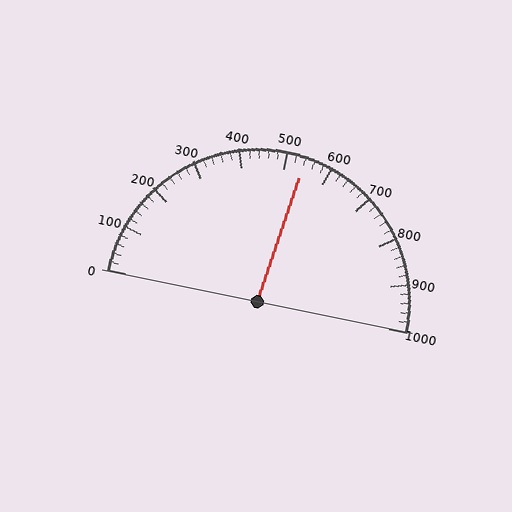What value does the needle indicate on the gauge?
The needle indicates approximately 540.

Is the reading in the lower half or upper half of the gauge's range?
The reading is in the upper half of the range (0 to 1000).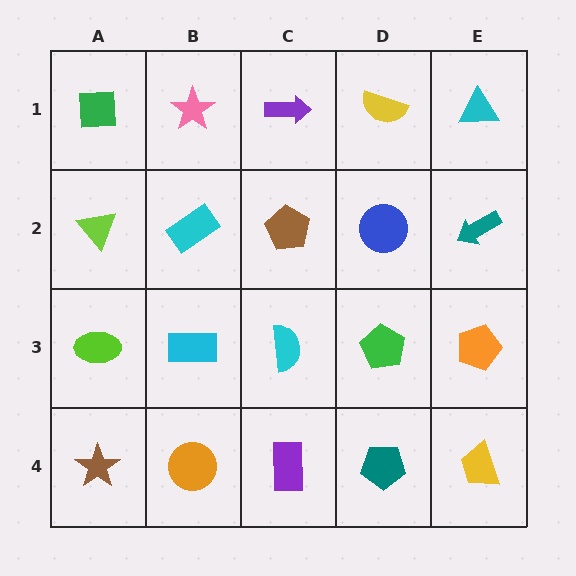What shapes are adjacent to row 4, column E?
An orange pentagon (row 3, column E), a teal pentagon (row 4, column D).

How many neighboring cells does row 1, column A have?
2.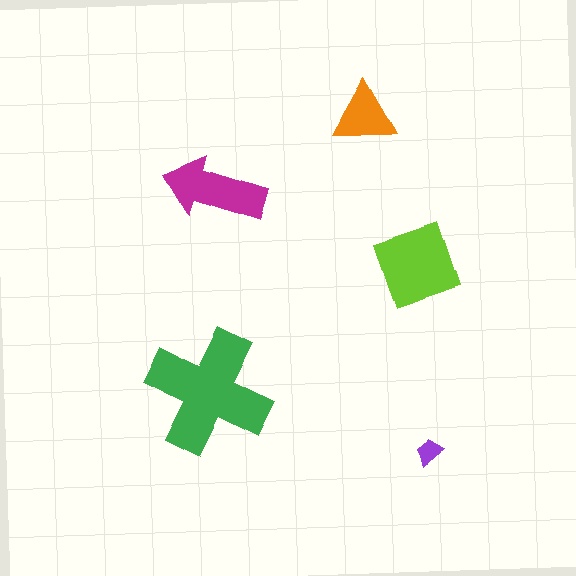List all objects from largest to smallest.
The green cross, the lime square, the magenta arrow, the orange triangle, the purple trapezoid.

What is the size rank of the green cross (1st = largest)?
1st.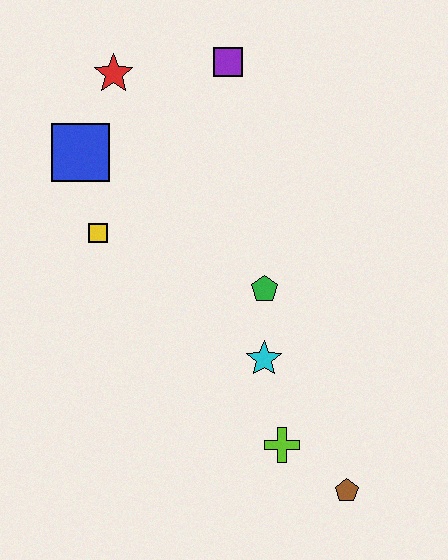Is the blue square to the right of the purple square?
No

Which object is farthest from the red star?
The brown pentagon is farthest from the red star.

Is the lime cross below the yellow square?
Yes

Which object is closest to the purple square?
The red star is closest to the purple square.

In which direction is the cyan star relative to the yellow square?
The cyan star is to the right of the yellow square.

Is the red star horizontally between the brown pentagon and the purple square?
No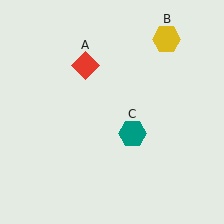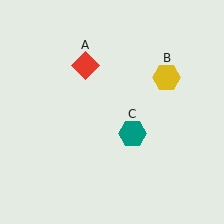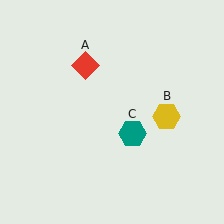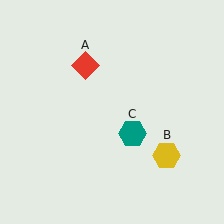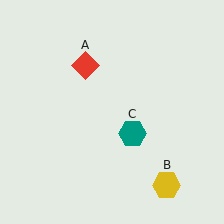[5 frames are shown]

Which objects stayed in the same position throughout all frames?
Red diamond (object A) and teal hexagon (object C) remained stationary.